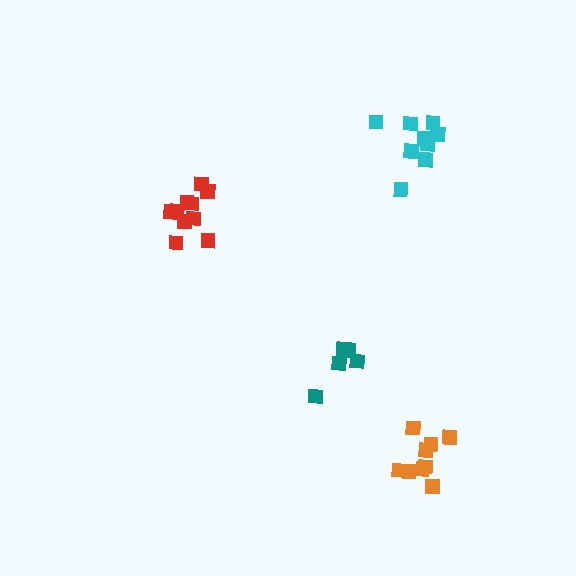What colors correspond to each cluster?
The clusters are colored: orange, teal, red, cyan.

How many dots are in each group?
Group 1: 9 dots, Group 2: 5 dots, Group 3: 10 dots, Group 4: 9 dots (33 total).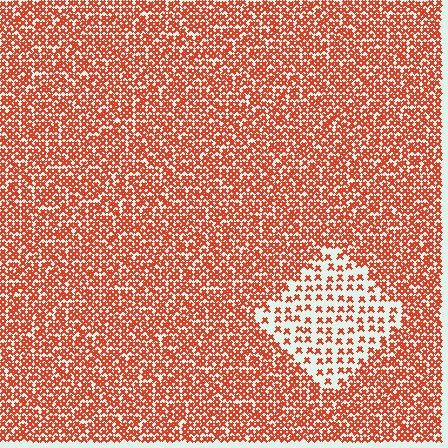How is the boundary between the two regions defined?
The boundary is defined by a change in element density (approximately 2.4x ratio). All elements are the same color, size, and shape.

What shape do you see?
I see a diamond.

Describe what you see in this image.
The image contains small red elements arranged at two different densities. A diamond-shaped region is visible where the elements are less densely packed than the surrounding area.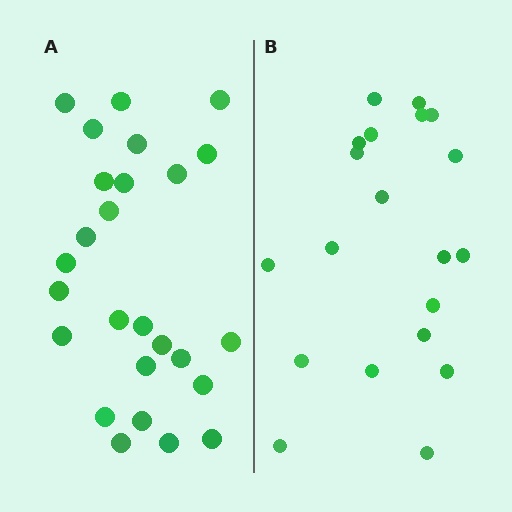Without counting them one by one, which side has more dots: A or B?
Region A (the left region) has more dots.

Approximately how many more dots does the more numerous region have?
Region A has about 6 more dots than region B.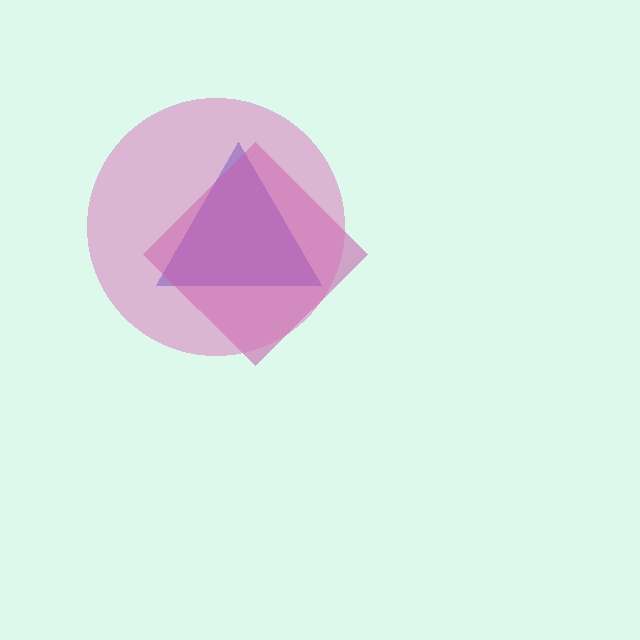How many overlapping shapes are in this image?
There are 3 overlapping shapes in the image.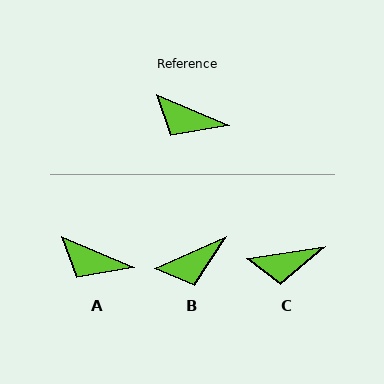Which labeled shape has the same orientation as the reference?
A.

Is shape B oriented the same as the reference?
No, it is off by about 48 degrees.